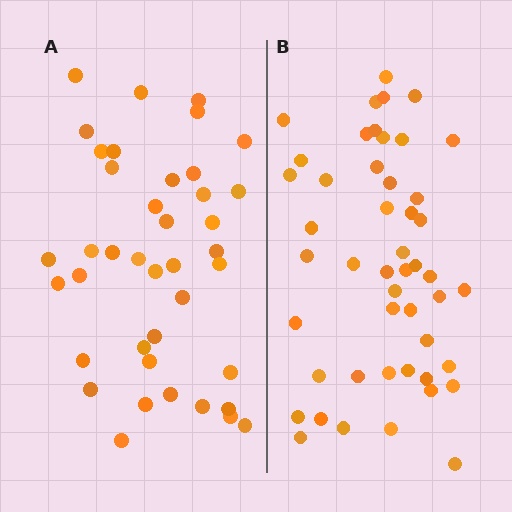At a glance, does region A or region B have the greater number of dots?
Region B (the right region) has more dots.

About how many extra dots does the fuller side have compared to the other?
Region B has roughly 8 or so more dots than region A.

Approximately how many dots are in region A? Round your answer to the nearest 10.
About 40 dots.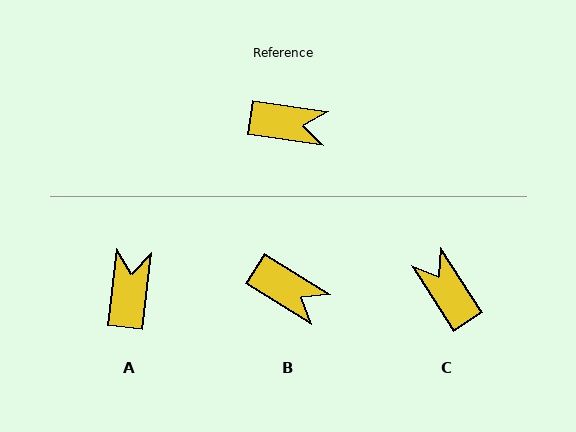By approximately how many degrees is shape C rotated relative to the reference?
Approximately 131 degrees counter-clockwise.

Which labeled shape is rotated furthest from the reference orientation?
C, about 131 degrees away.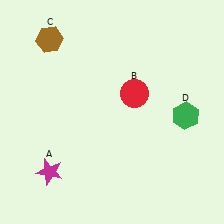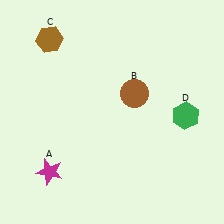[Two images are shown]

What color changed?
The circle (B) changed from red in Image 1 to brown in Image 2.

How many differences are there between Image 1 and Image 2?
There is 1 difference between the two images.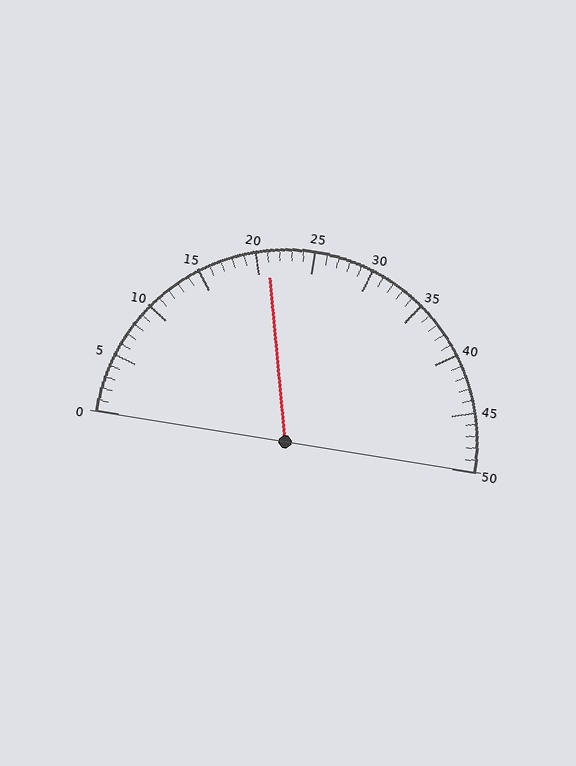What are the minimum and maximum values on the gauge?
The gauge ranges from 0 to 50.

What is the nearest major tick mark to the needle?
The nearest major tick mark is 20.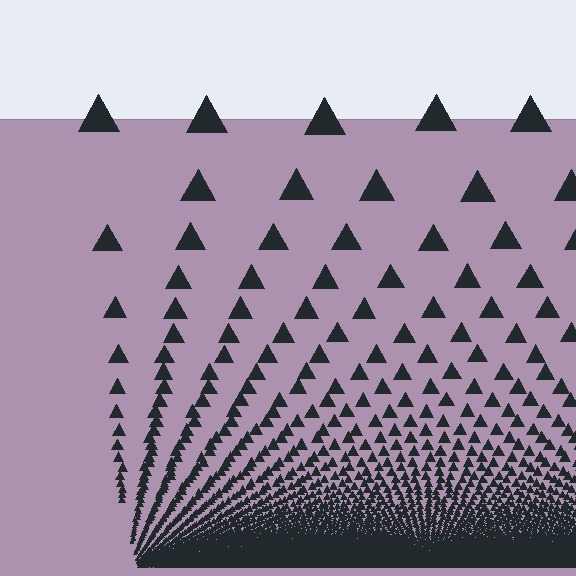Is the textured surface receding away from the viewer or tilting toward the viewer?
The surface appears to tilt toward the viewer. Texture elements get larger and sparser toward the top.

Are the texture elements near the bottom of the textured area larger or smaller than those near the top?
Smaller. The gradient is inverted — elements near the bottom are smaller and denser.